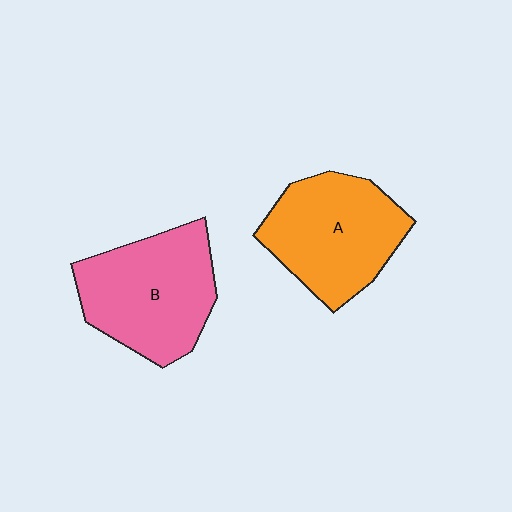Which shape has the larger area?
Shape B (pink).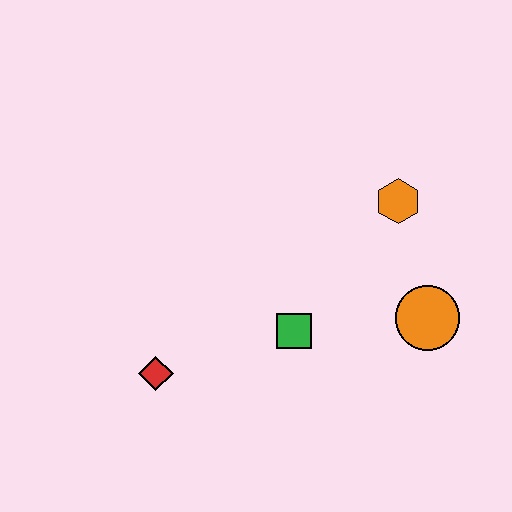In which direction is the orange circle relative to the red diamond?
The orange circle is to the right of the red diamond.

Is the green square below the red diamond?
No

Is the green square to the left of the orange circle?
Yes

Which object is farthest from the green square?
The orange hexagon is farthest from the green square.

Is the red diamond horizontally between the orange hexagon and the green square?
No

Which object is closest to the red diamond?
The green square is closest to the red diamond.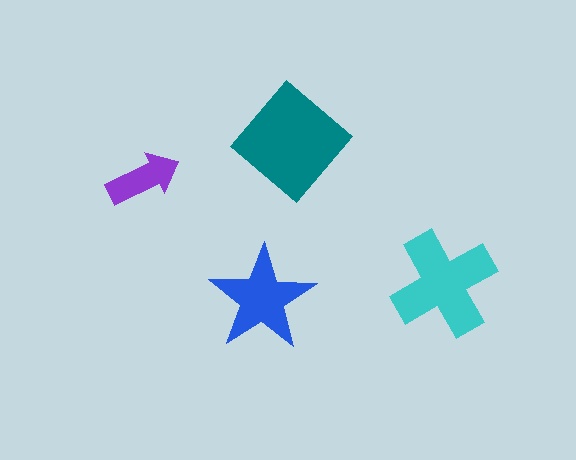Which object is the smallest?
The purple arrow.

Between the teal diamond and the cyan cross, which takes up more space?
The teal diamond.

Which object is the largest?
The teal diamond.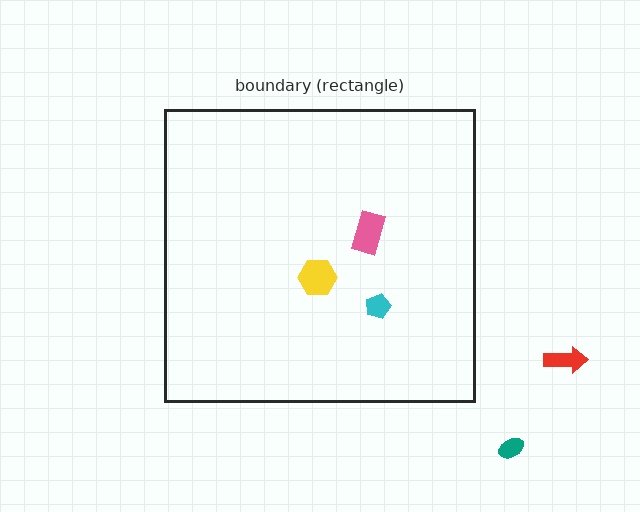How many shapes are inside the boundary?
3 inside, 2 outside.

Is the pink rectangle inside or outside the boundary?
Inside.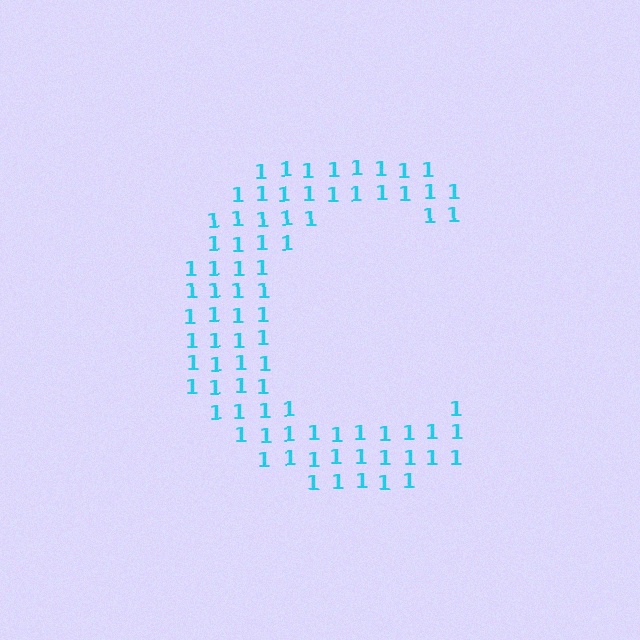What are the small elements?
The small elements are digit 1's.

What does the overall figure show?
The overall figure shows the letter C.